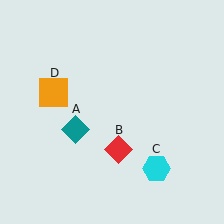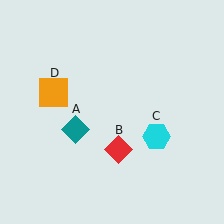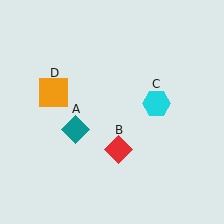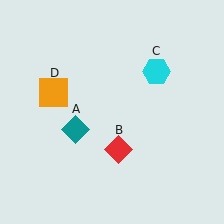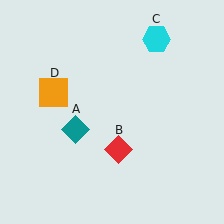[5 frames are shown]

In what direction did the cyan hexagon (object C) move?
The cyan hexagon (object C) moved up.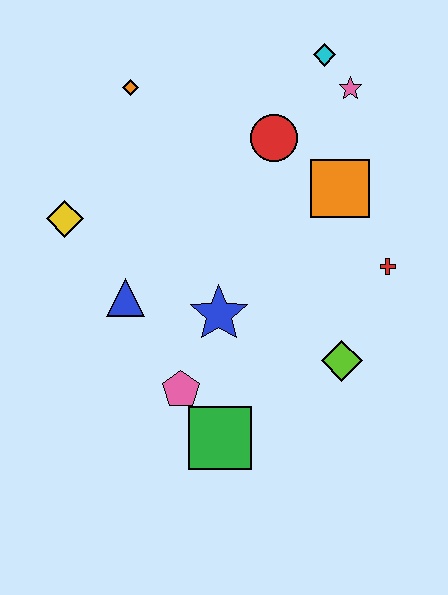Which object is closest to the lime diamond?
The red cross is closest to the lime diamond.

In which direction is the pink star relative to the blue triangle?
The pink star is to the right of the blue triangle.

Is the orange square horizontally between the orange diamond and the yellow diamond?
No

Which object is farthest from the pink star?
The green square is farthest from the pink star.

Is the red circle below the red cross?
No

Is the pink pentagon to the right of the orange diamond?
Yes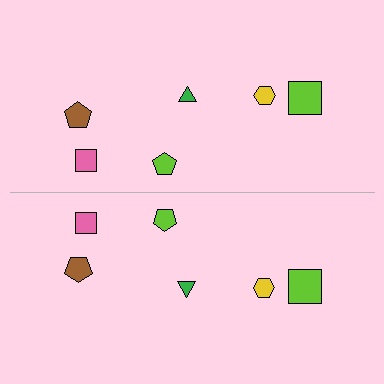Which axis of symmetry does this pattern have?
The pattern has a horizontal axis of symmetry running through the center of the image.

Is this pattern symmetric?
Yes, this pattern has bilateral (reflection) symmetry.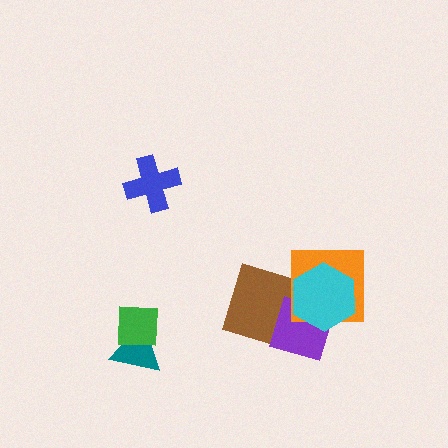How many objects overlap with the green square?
1 object overlaps with the green square.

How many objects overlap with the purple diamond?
3 objects overlap with the purple diamond.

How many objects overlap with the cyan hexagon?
3 objects overlap with the cyan hexagon.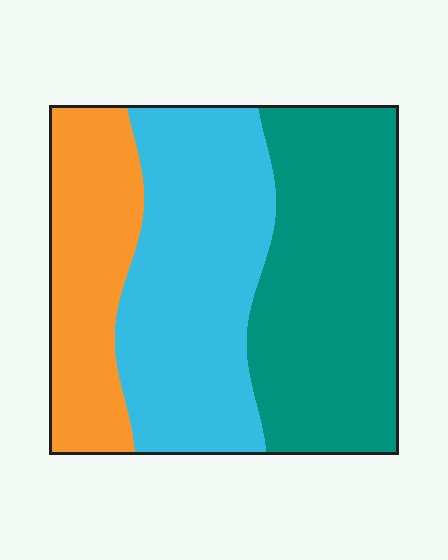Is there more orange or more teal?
Teal.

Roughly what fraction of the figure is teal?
Teal covers 39% of the figure.